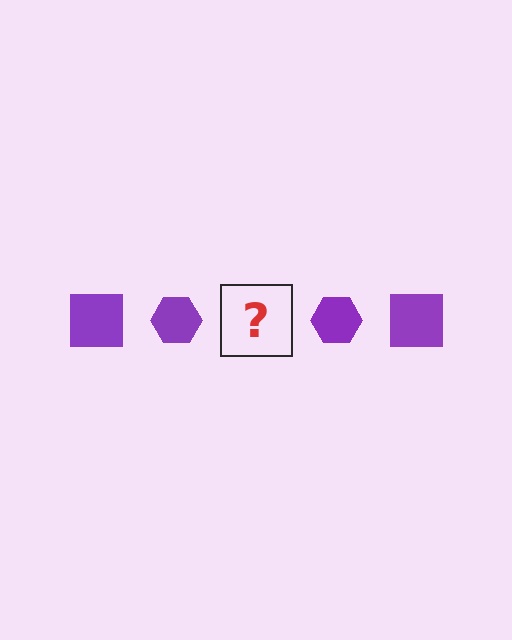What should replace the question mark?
The question mark should be replaced with a purple square.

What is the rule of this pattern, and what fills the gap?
The rule is that the pattern cycles through square, hexagon shapes in purple. The gap should be filled with a purple square.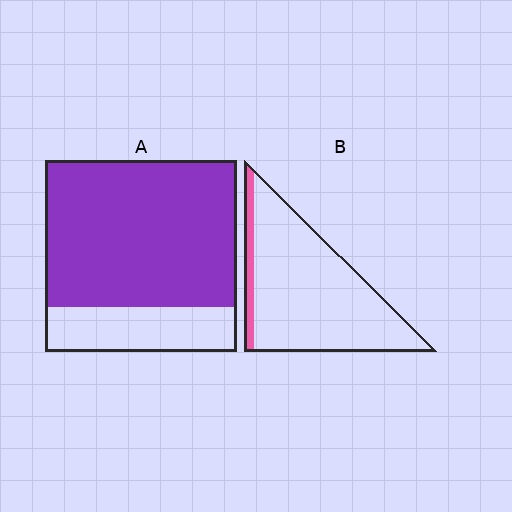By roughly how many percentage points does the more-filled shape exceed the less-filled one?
By roughly 65 percentage points (A over B).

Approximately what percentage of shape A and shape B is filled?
A is approximately 75% and B is approximately 10%.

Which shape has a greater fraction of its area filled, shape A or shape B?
Shape A.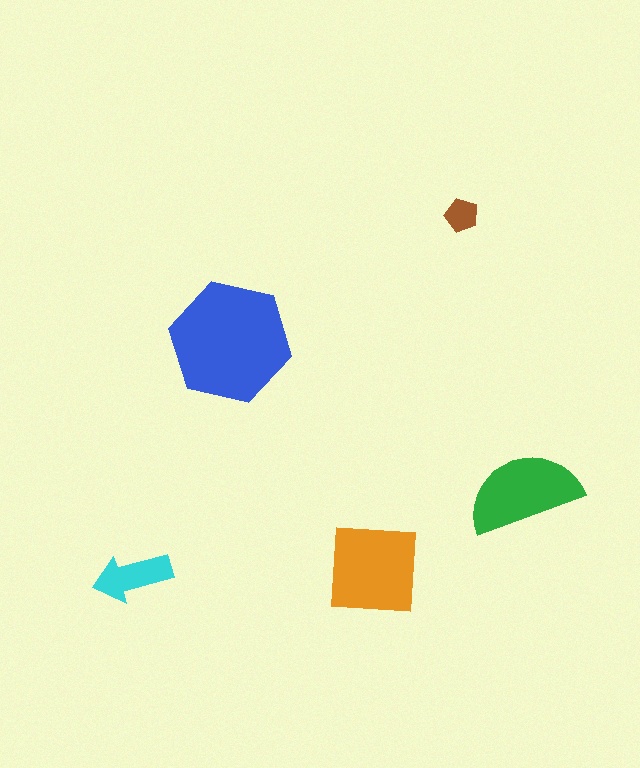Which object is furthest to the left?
The cyan arrow is leftmost.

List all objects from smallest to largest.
The brown pentagon, the cyan arrow, the green semicircle, the orange square, the blue hexagon.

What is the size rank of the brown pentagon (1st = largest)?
5th.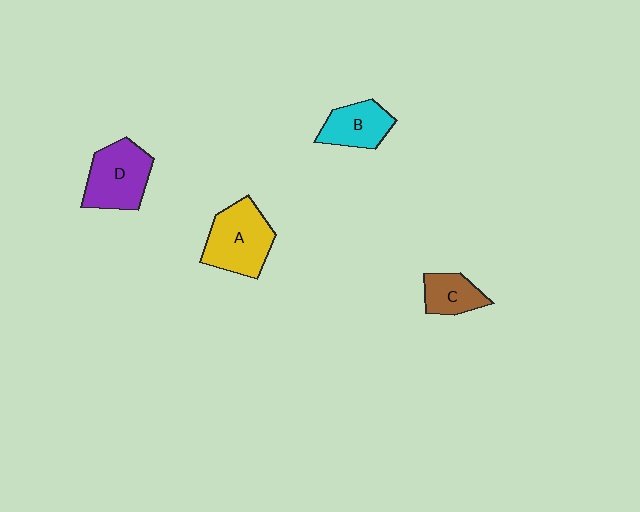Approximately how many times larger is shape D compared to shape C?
Approximately 1.7 times.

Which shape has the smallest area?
Shape C (brown).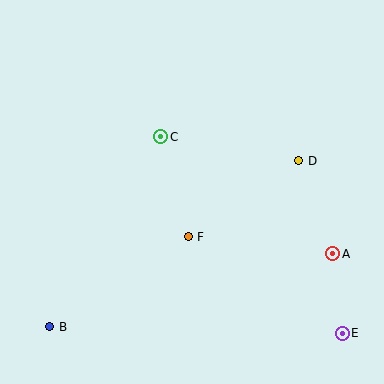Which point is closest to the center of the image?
Point F at (188, 237) is closest to the center.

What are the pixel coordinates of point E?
Point E is at (342, 333).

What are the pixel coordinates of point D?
Point D is at (299, 161).